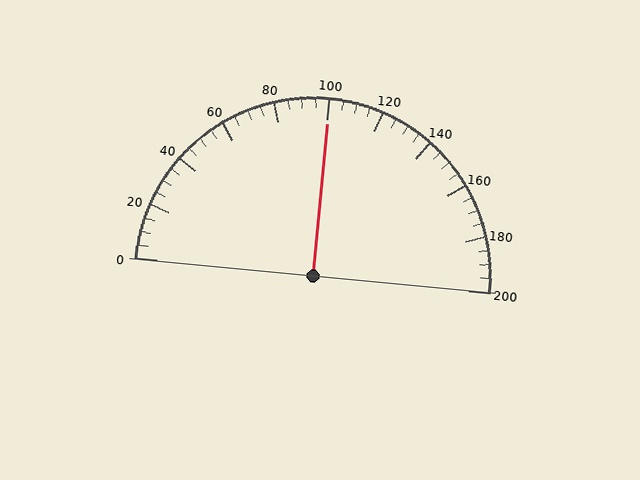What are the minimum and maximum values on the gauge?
The gauge ranges from 0 to 200.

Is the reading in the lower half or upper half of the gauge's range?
The reading is in the upper half of the range (0 to 200).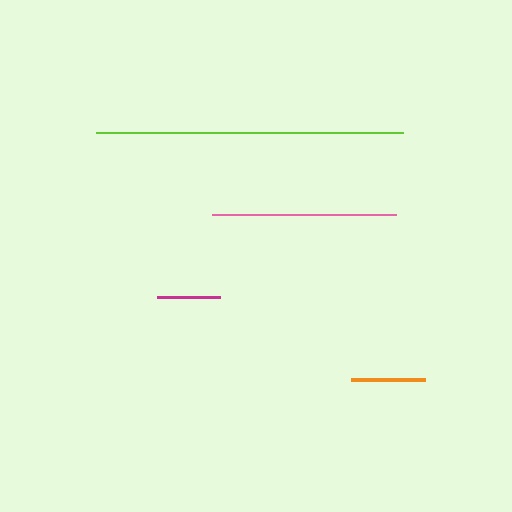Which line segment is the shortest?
The magenta line is the shortest at approximately 63 pixels.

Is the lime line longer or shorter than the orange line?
The lime line is longer than the orange line.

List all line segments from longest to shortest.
From longest to shortest: lime, pink, orange, magenta.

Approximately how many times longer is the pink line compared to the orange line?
The pink line is approximately 2.5 times the length of the orange line.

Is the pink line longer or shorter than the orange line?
The pink line is longer than the orange line.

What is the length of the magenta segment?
The magenta segment is approximately 63 pixels long.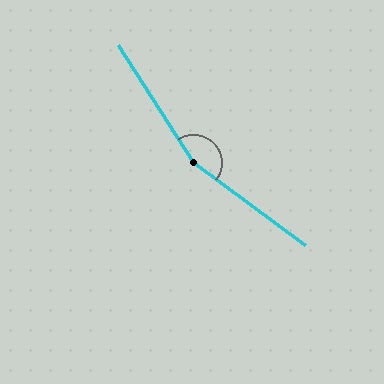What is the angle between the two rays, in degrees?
Approximately 159 degrees.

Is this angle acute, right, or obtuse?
It is obtuse.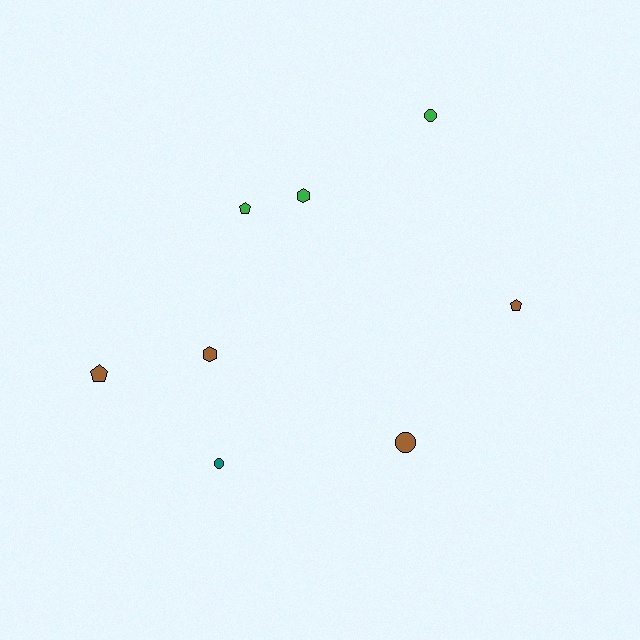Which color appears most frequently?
Brown, with 4 objects.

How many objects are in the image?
There are 8 objects.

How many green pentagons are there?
There is 1 green pentagon.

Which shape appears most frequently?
Pentagon, with 3 objects.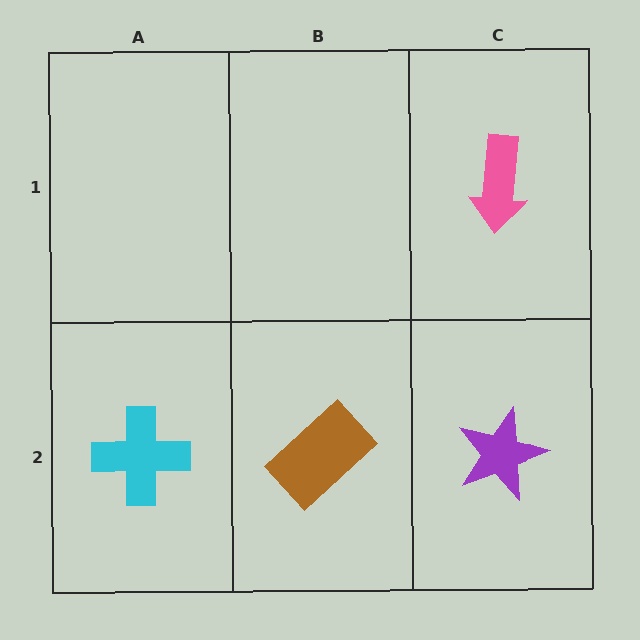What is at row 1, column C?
A pink arrow.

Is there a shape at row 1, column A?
No, that cell is empty.